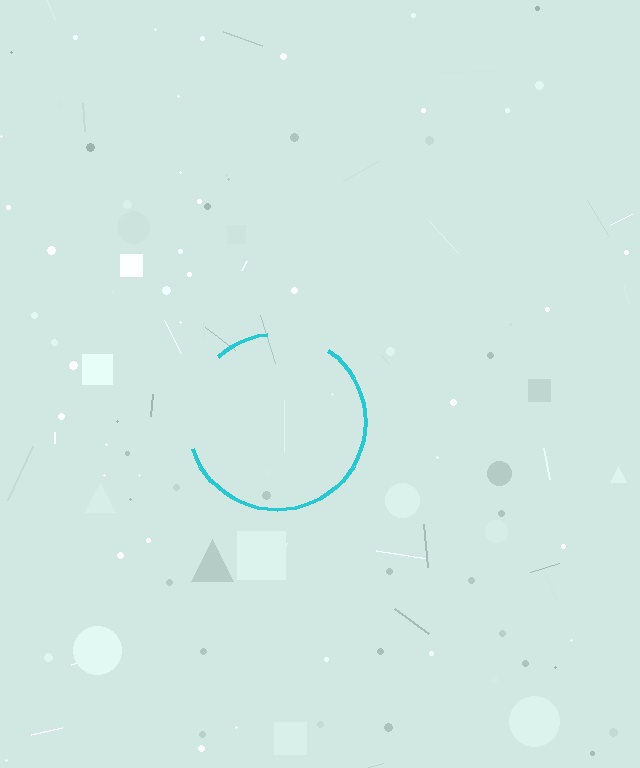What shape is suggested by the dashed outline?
The dashed outline suggests a circle.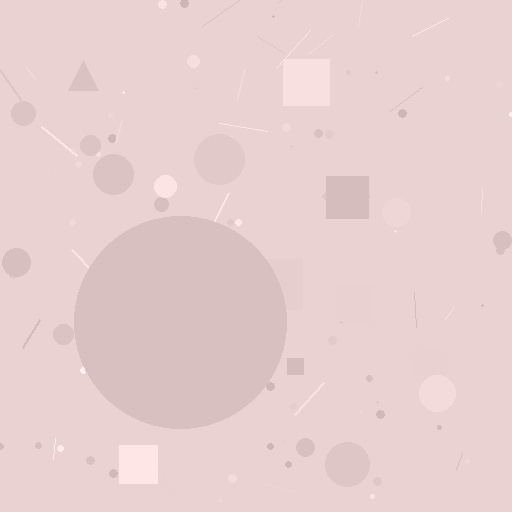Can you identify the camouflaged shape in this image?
The camouflaged shape is a circle.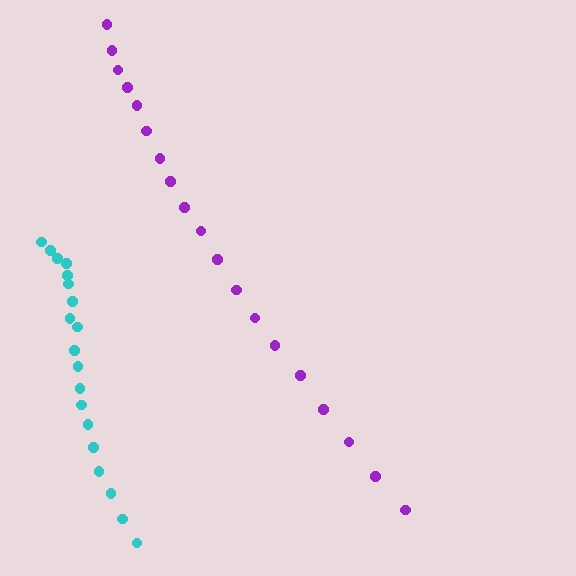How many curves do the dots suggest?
There are 2 distinct paths.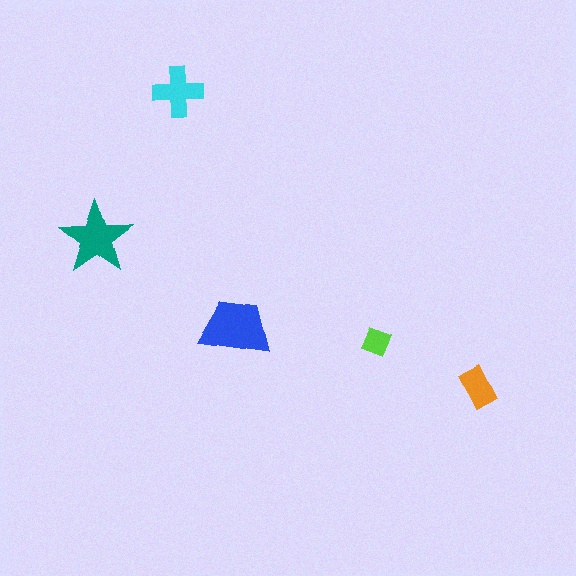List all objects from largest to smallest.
The blue trapezoid, the teal star, the cyan cross, the orange rectangle, the lime diamond.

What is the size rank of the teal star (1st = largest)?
2nd.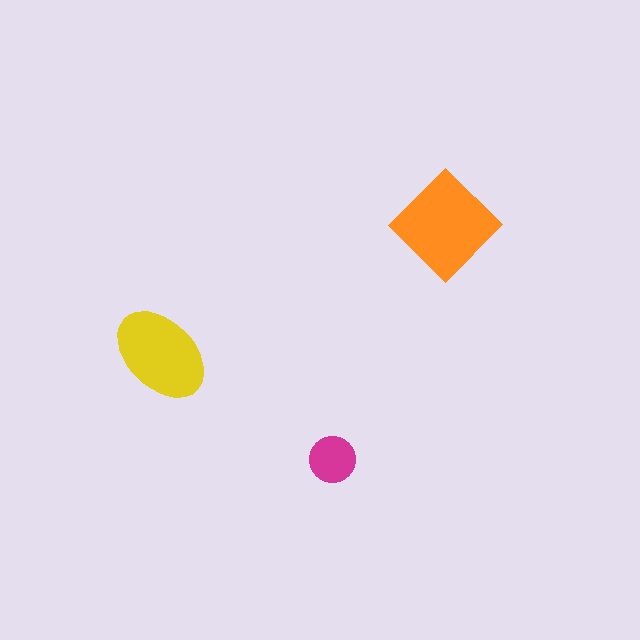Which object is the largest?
The orange diamond.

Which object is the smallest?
The magenta circle.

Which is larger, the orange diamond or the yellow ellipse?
The orange diamond.